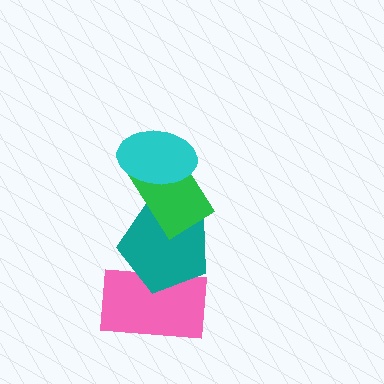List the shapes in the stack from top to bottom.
From top to bottom: the cyan ellipse, the green rectangle, the teal pentagon, the pink rectangle.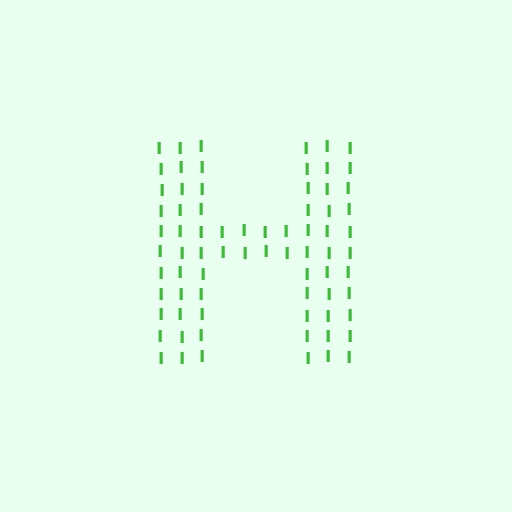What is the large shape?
The large shape is the letter H.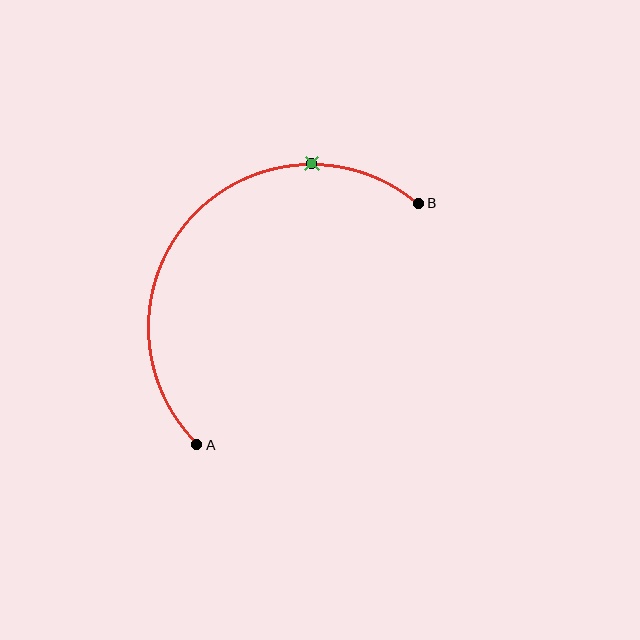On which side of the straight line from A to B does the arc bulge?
The arc bulges above and to the left of the straight line connecting A and B.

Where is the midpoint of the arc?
The arc midpoint is the point on the curve farthest from the straight line joining A and B. It sits above and to the left of that line.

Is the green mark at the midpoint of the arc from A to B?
No. The green mark lies on the arc but is closer to endpoint B. The arc midpoint would be at the point on the curve equidistant along the arc from both A and B.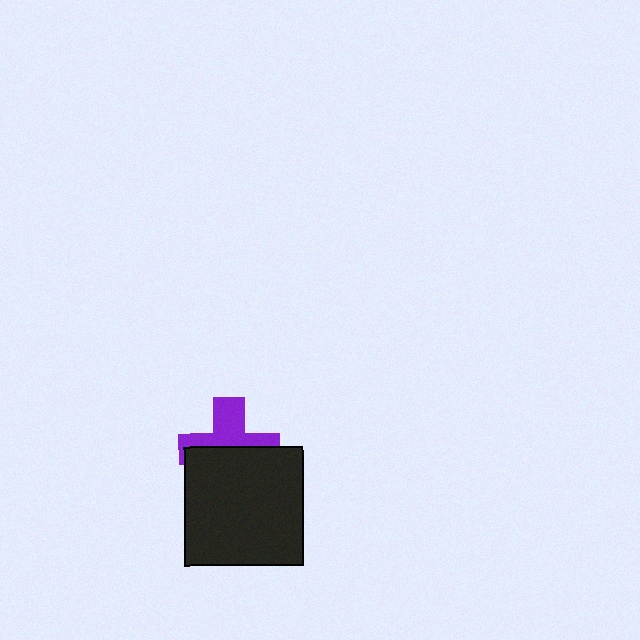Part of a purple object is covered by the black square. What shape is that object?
It is a cross.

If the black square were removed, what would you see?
You would see the complete purple cross.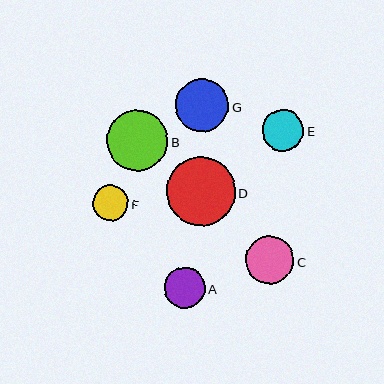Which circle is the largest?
Circle D is the largest with a size of approximately 69 pixels.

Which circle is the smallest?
Circle F is the smallest with a size of approximately 36 pixels.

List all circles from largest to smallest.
From largest to smallest: D, B, G, C, E, A, F.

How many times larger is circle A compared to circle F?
Circle A is approximately 1.2 times the size of circle F.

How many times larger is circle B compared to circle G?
Circle B is approximately 1.2 times the size of circle G.